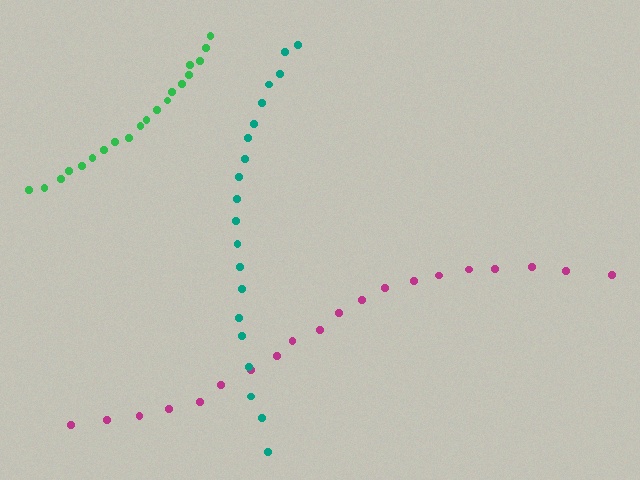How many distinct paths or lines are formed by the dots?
There are 3 distinct paths.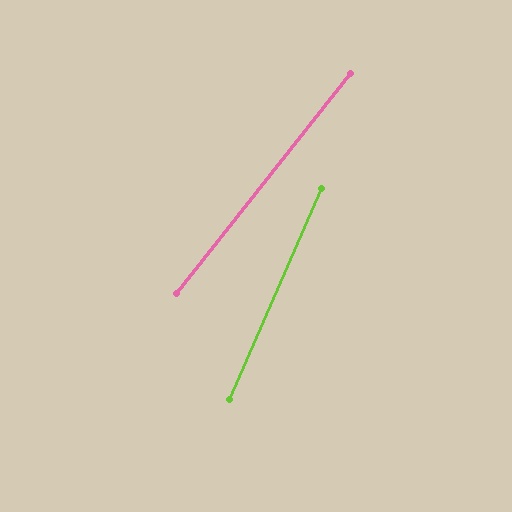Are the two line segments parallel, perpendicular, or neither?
Neither parallel nor perpendicular — they differ by about 15°.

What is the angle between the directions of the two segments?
Approximately 15 degrees.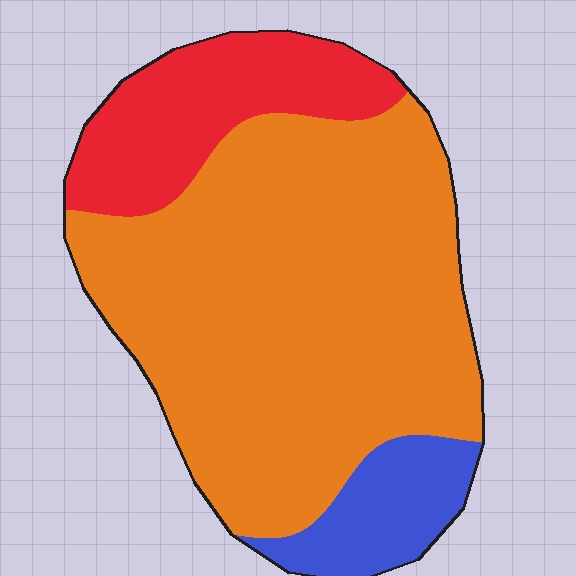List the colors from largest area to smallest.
From largest to smallest: orange, red, blue.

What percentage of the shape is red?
Red takes up less than a quarter of the shape.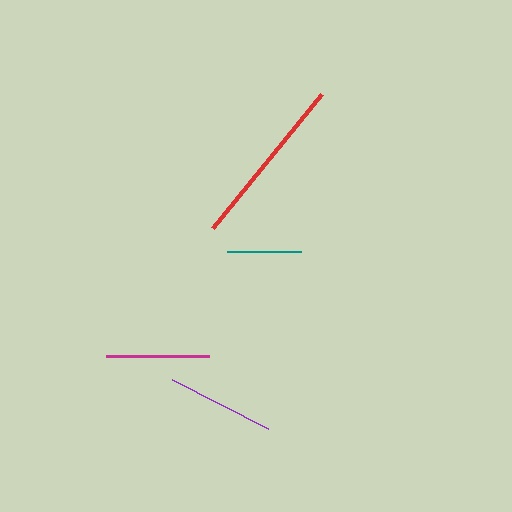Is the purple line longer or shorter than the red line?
The red line is longer than the purple line.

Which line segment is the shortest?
The teal line is the shortest at approximately 74 pixels.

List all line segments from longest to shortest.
From longest to shortest: red, purple, magenta, teal.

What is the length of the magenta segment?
The magenta segment is approximately 103 pixels long.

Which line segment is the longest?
The red line is the longest at approximately 173 pixels.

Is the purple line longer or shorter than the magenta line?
The purple line is longer than the magenta line.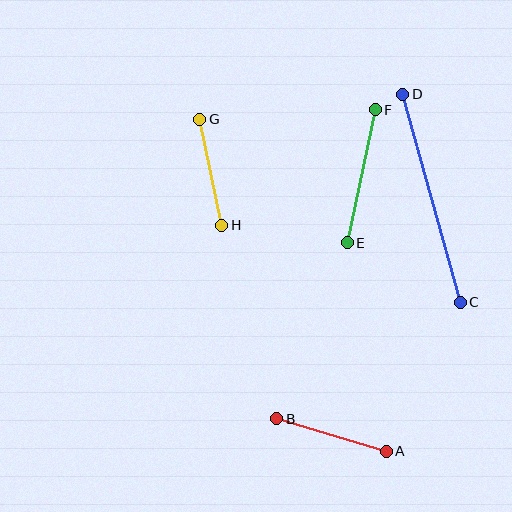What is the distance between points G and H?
The distance is approximately 109 pixels.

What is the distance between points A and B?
The distance is approximately 114 pixels.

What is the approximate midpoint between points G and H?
The midpoint is at approximately (211, 172) pixels.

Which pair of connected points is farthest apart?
Points C and D are farthest apart.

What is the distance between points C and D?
The distance is approximately 216 pixels.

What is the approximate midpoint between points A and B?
The midpoint is at approximately (332, 435) pixels.